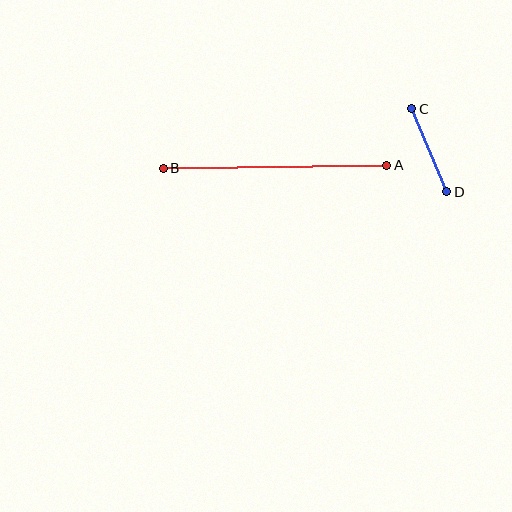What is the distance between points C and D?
The distance is approximately 90 pixels.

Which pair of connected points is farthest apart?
Points A and B are farthest apart.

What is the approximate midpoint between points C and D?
The midpoint is at approximately (429, 150) pixels.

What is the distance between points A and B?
The distance is approximately 224 pixels.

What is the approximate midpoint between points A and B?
The midpoint is at approximately (275, 167) pixels.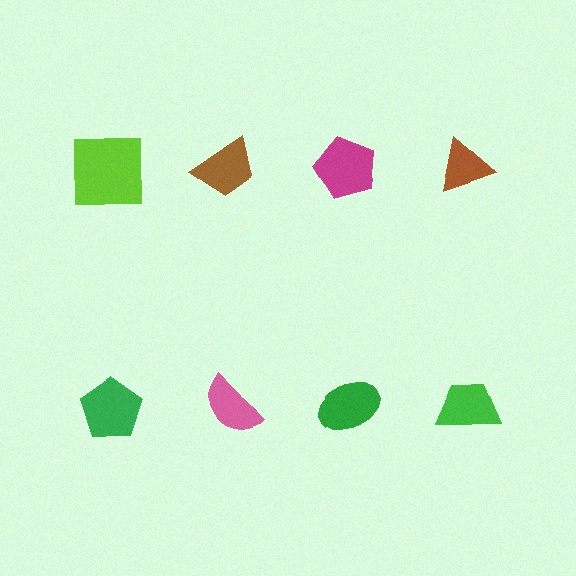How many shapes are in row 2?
4 shapes.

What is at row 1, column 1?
A lime square.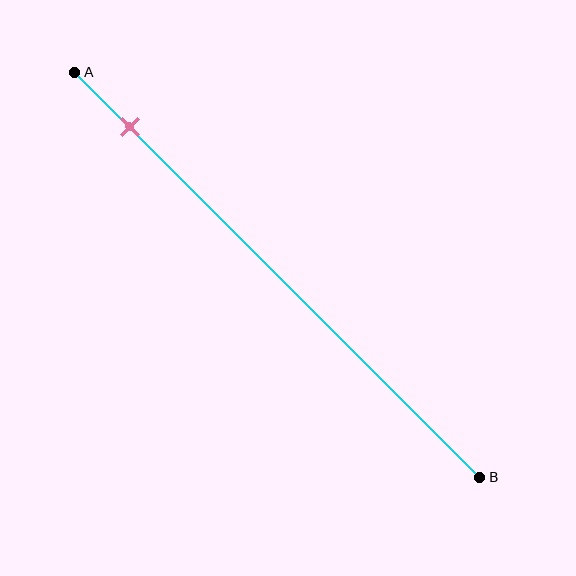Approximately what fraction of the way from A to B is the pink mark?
The pink mark is approximately 15% of the way from A to B.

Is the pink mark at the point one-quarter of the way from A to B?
No, the mark is at about 15% from A, not at the 25% one-quarter point.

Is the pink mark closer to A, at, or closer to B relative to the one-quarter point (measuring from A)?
The pink mark is closer to point A than the one-quarter point of segment AB.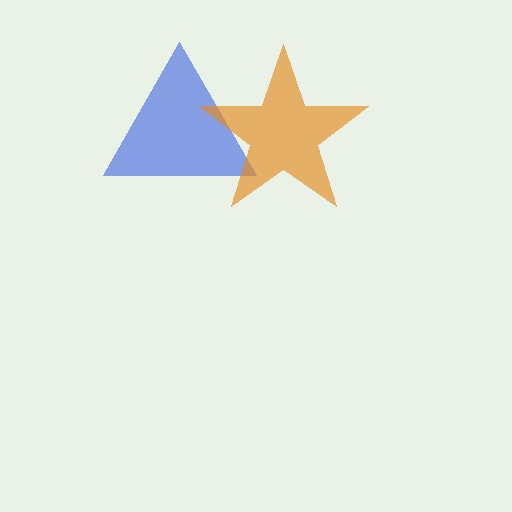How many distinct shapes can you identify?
There are 2 distinct shapes: a blue triangle, an orange star.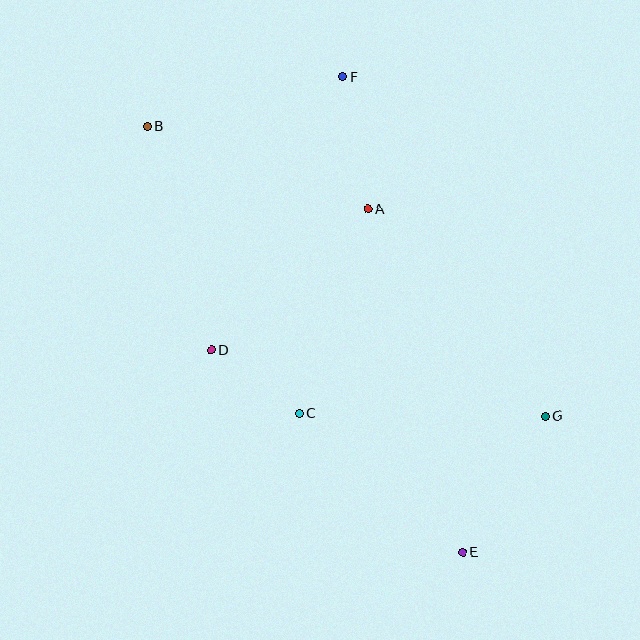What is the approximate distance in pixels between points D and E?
The distance between D and E is approximately 323 pixels.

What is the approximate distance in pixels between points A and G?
The distance between A and G is approximately 273 pixels.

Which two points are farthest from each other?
Points B and E are farthest from each other.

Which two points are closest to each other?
Points C and D are closest to each other.